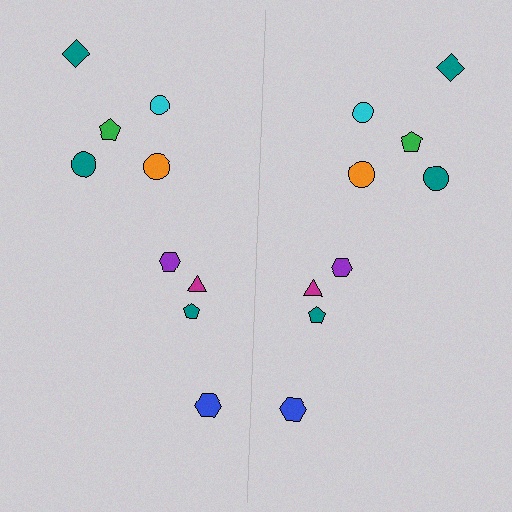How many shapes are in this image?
There are 18 shapes in this image.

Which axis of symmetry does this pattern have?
The pattern has a vertical axis of symmetry running through the center of the image.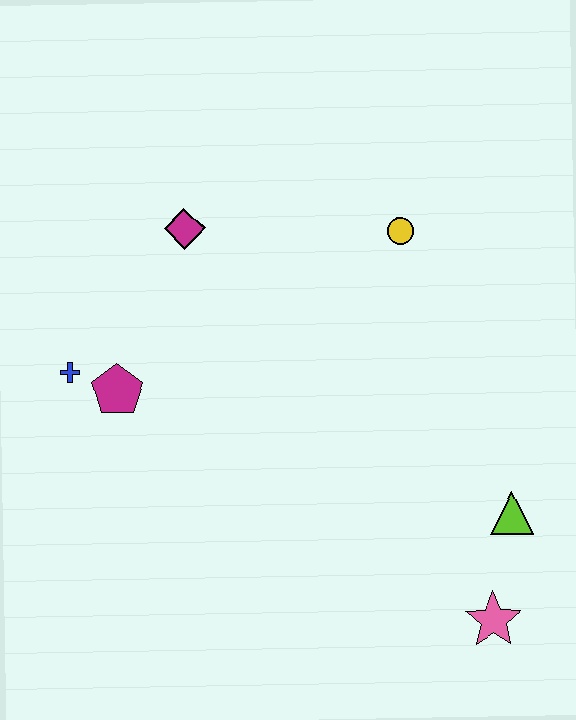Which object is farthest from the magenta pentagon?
The pink star is farthest from the magenta pentagon.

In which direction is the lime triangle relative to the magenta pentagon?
The lime triangle is to the right of the magenta pentagon.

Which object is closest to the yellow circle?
The magenta diamond is closest to the yellow circle.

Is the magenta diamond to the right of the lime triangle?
No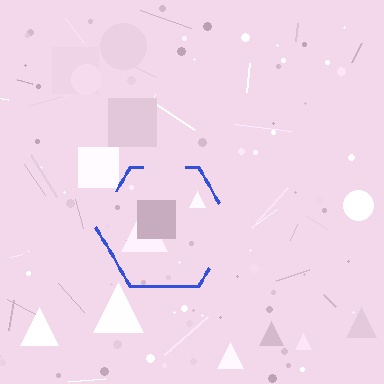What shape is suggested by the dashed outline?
The dashed outline suggests a hexagon.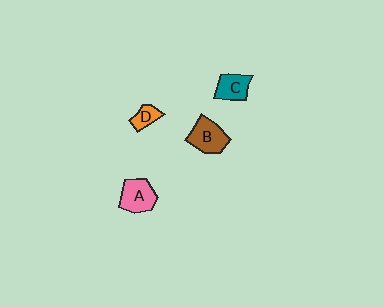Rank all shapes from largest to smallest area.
From largest to smallest: B (brown), A (pink), C (teal), D (orange).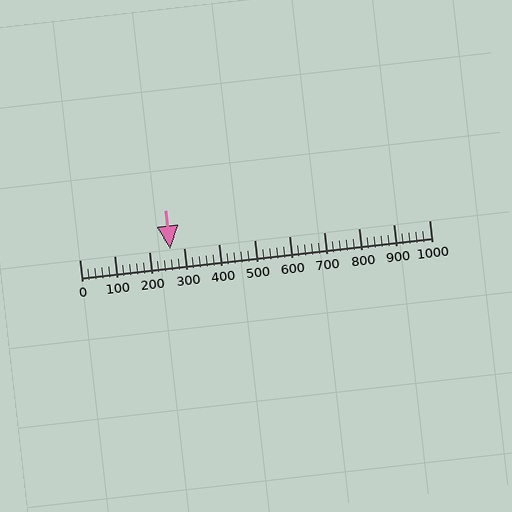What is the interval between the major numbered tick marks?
The major tick marks are spaced 100 units apart.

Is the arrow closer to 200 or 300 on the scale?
The arrow is closer to 300.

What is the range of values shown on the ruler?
The ruler shows values from 0 to 1000.